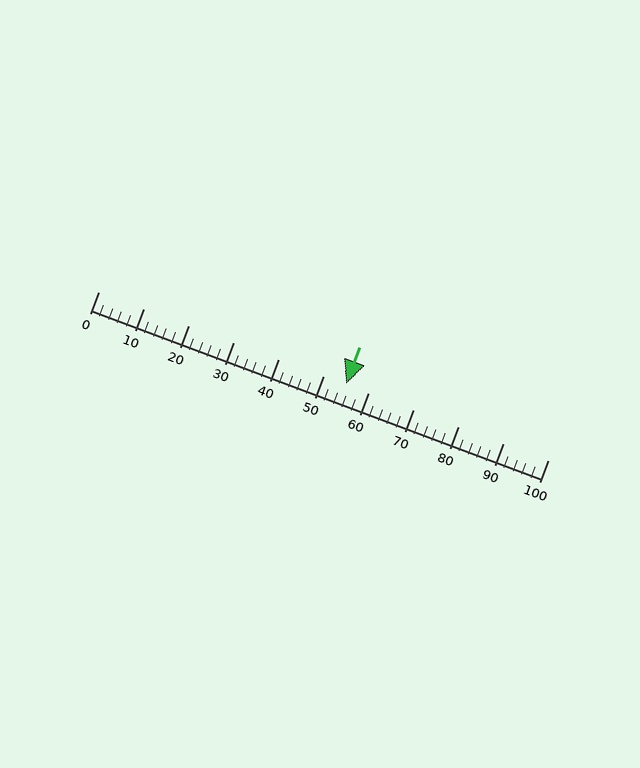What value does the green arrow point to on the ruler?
The green arrow points to approximately 55.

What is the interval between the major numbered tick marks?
The major tick marks are spaced 10 units apart.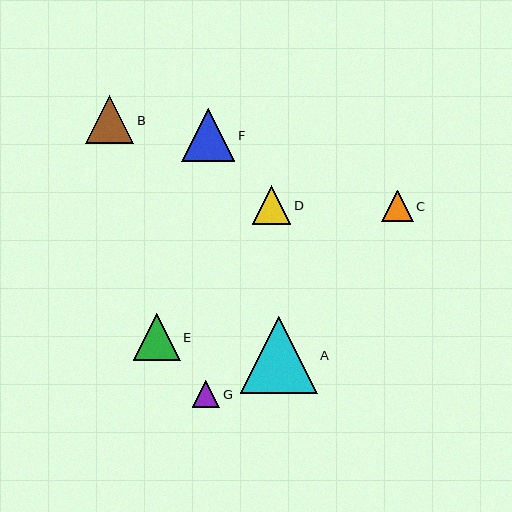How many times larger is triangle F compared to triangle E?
Triangle F is approximately 1.1 times the size of triangle E.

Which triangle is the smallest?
Triangle G is the smallest with a size of approximately 27 pixels.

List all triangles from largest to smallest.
From largest to smallest: A, F, B, E, D, C, G.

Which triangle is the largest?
Triangle A is the largest with a size of approximately 77 pixels.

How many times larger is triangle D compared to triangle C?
Triangle D is approximately 1.2 times the size of triangle C.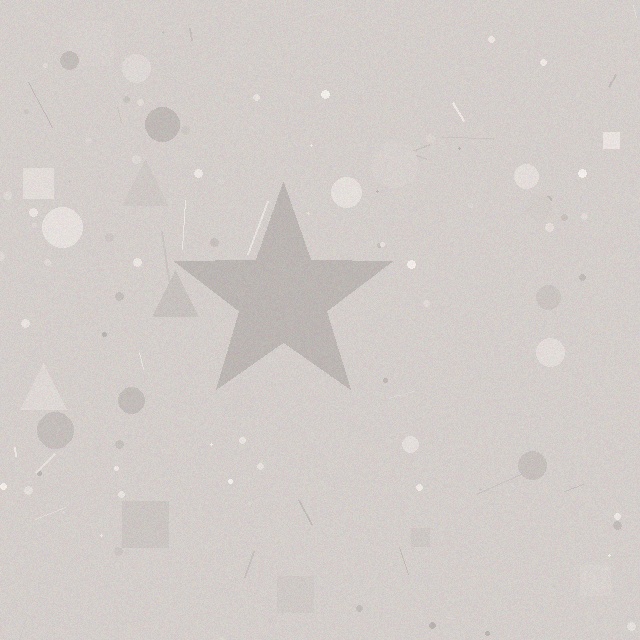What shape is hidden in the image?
A star is hidden in the image.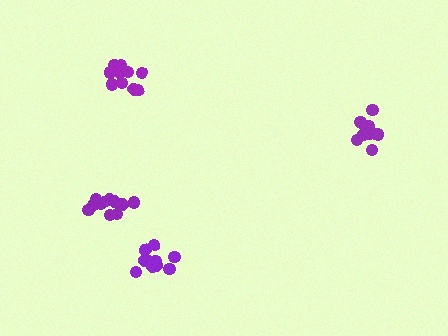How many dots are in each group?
Group 1: 10 dots, Group 2: 12 dots, Group 3: 11 dots, Group 4: 10 dots (43 total).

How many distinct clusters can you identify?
There are 4 distinct clusters.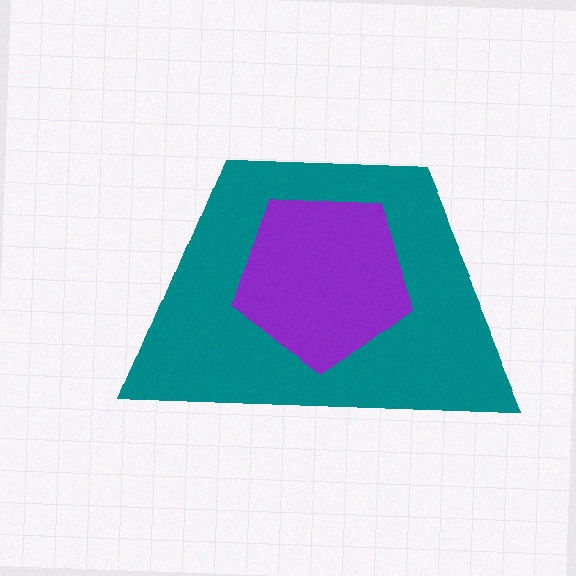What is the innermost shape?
The purple pentagon.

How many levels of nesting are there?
2.